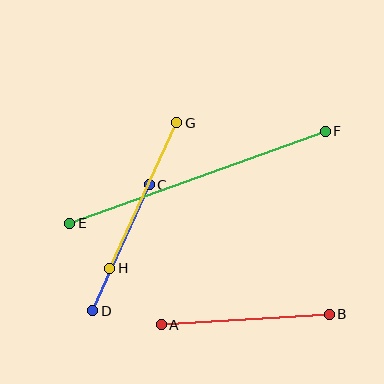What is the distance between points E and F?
The distance is approximately 271 pixels.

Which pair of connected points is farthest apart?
Points E and F are farthest apart.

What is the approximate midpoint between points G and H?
The midpoint is at approximately (143, 196) pixels.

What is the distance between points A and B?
The distance is approximately 168 pixels.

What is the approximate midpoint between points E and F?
The midpoint is at approximately (198, 177) pixels.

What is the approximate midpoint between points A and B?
The midpoint is at approximately (245, 319) pixels.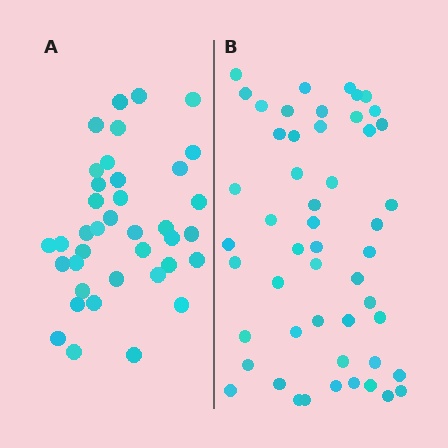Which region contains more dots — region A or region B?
Region B (the right region) has more dots.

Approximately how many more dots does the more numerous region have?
Region B has approximately 15 more dots than region A.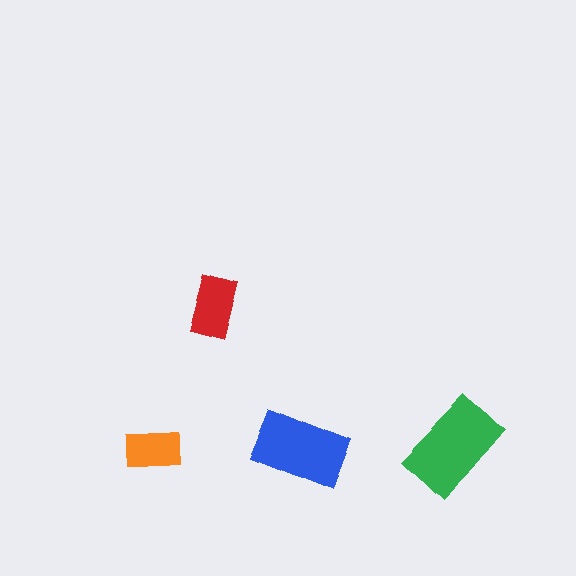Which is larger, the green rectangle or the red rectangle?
The green one.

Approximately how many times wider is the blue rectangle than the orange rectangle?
About 1.5 times wider.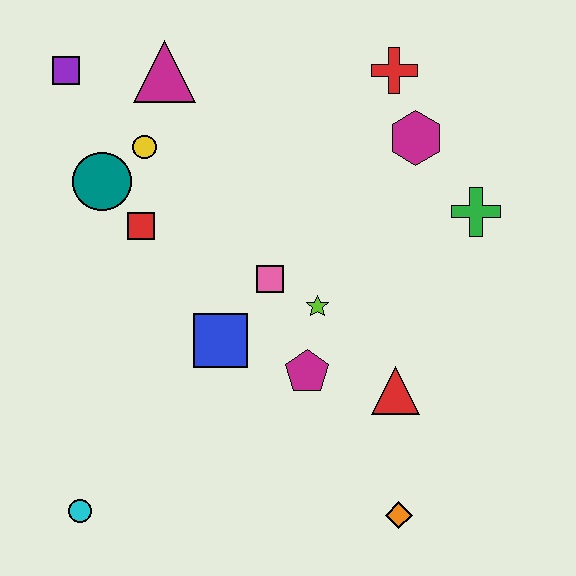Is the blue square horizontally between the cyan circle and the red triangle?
Yes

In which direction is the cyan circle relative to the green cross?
The cyan circle is to the left of the green cross.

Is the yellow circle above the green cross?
Yes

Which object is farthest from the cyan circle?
The red cross is farthest from the cyan circle.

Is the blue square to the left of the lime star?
Yes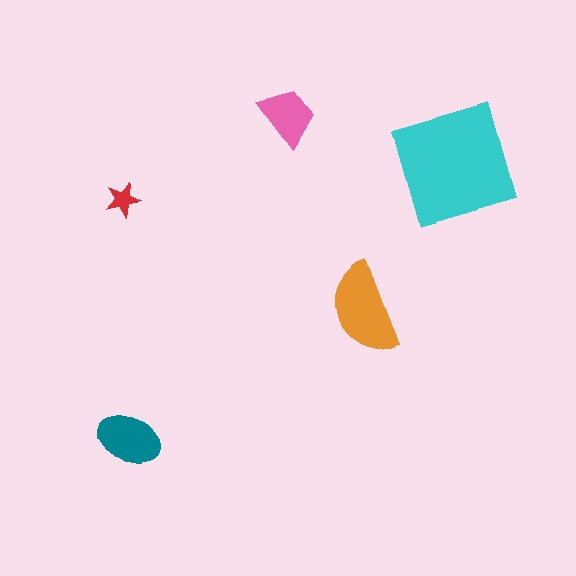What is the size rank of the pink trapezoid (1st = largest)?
4th.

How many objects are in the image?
There are 5 objects in the image.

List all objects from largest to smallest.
The cyan square, the orange semicircle, the teal ellipse, the pink trapezoid, the red star.